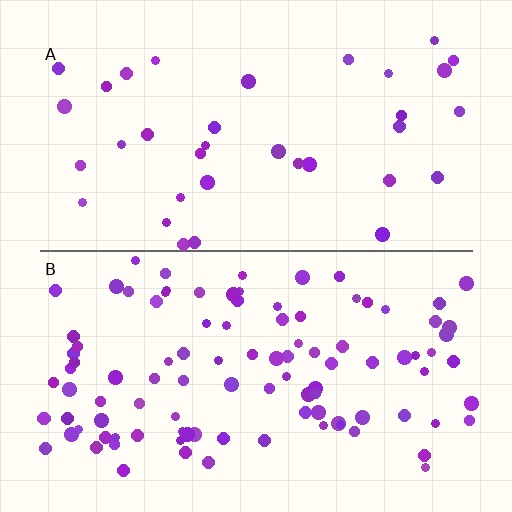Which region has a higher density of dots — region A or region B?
B (the bottom).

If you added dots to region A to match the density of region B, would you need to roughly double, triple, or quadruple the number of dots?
Approximately triple.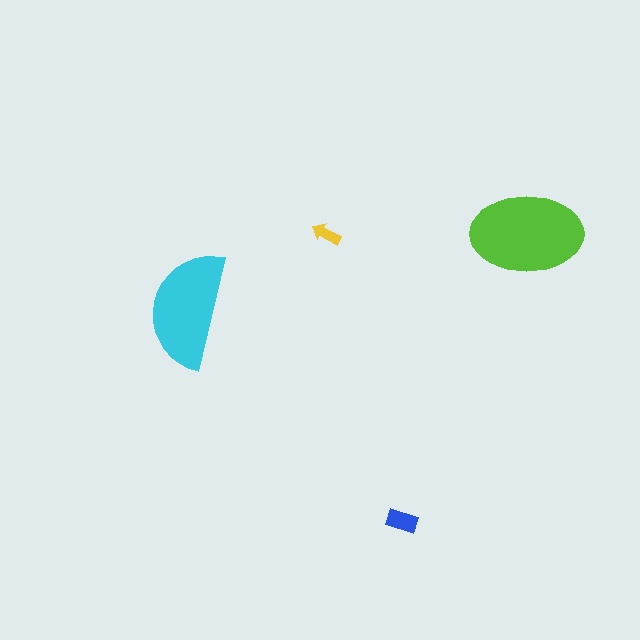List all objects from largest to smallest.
The lime ellipse, the cyan semicircle, the blue rectangle, the yellow arrow.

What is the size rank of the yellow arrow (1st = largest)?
4th.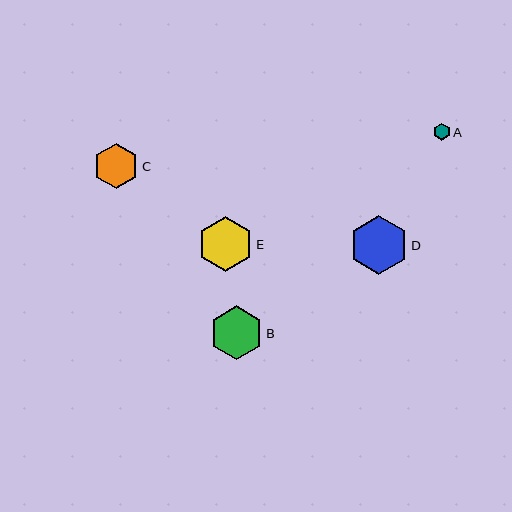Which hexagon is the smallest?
Hexagon A is the smallest with a size of approximately 17 pixels.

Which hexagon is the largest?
Hexagon D is the largest with a size of approximately 59 pixels.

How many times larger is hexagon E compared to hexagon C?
Hexagon E is approximately 1.2 times the size of hexagon C.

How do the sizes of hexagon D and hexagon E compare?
Hexagon D and hexagon E are approximately the same size.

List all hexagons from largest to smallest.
From largest to smallest: D, E, B, C, A.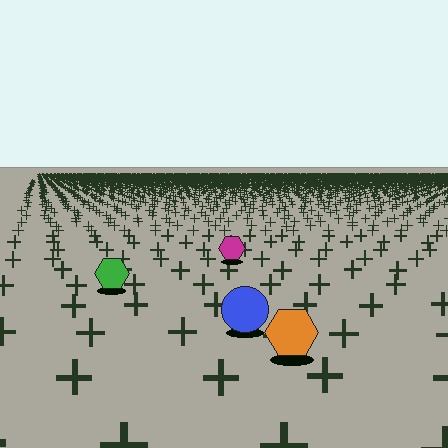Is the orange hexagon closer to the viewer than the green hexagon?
Yes. The orange hexagon is closer — you can tell from the texture gradient: the ground texture is coarser near it.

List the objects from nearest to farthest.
From nearest to farthest: the orange hexagon, the blue circle, the green hexagon, the magenta hexagon.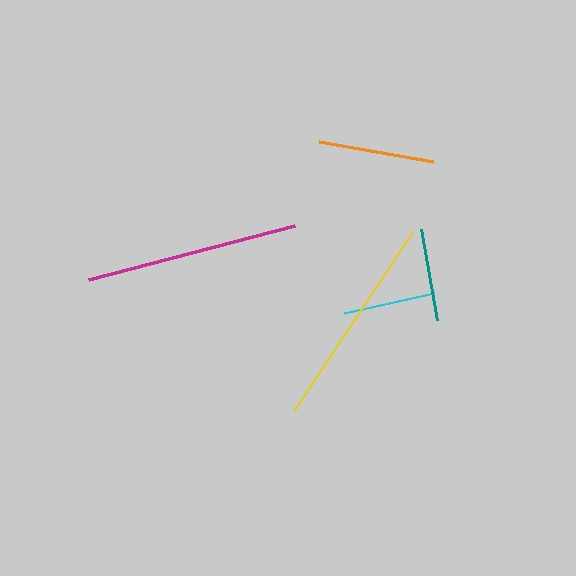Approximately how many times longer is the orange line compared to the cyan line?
The orange line is approximately 1.3 times the length of the cyan line.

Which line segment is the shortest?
The cyan line is the shortest at approximately 92 pixels.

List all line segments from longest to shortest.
From longest to shortest: yellow, magenta, orange, teal, cyan.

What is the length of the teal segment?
The teal segment is approximately 93 pixels long.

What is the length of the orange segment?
The orange segment is approximately 116 pixels long.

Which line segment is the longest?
The yellow line is the longest at approximately 216 pixels.